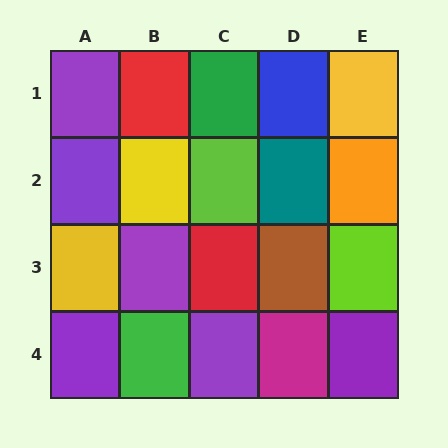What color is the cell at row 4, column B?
Green.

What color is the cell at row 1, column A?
Purple.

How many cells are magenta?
1 cell is magenta.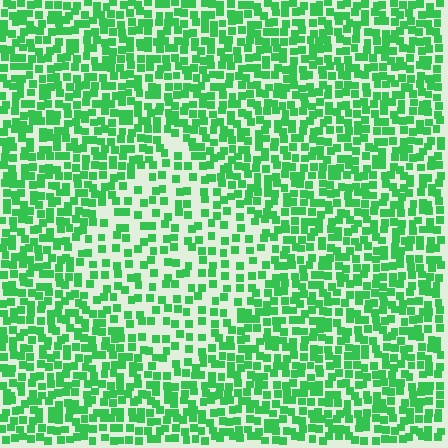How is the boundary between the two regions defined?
The boundary is defined by a change in element density (approximately 1.8x ratio). All elements are the same color, size, and shape.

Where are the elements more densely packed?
The elements are more densely packed outside the diamond boundary.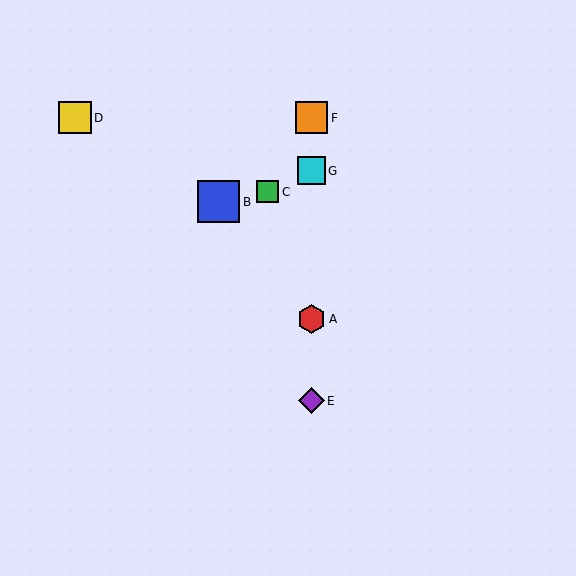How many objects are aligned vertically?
4 objects (A, E, F, G) are aligned vertically.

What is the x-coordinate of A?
Object A is at x≈311.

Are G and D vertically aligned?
No, G is at x≈311 and D is at x≈75.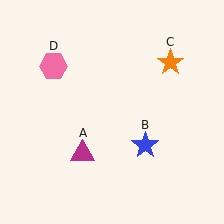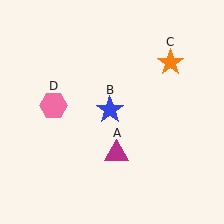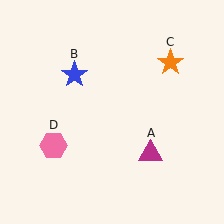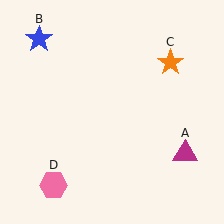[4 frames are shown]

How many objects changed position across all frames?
3 objects changed position: magenta triangle (object A), blue star (object B), pink hexagon (object D).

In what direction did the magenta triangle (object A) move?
The magenta triangle (object A) moved right.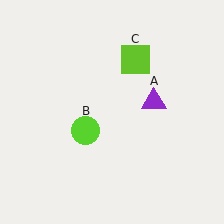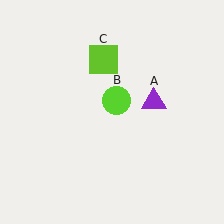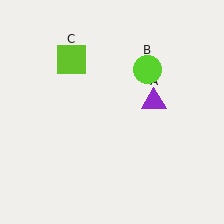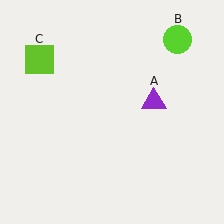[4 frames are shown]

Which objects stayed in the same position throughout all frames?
Purple triangle (object A) remained stationary.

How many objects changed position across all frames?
2 objects changed position: lime circle (object B), lime square (object C).